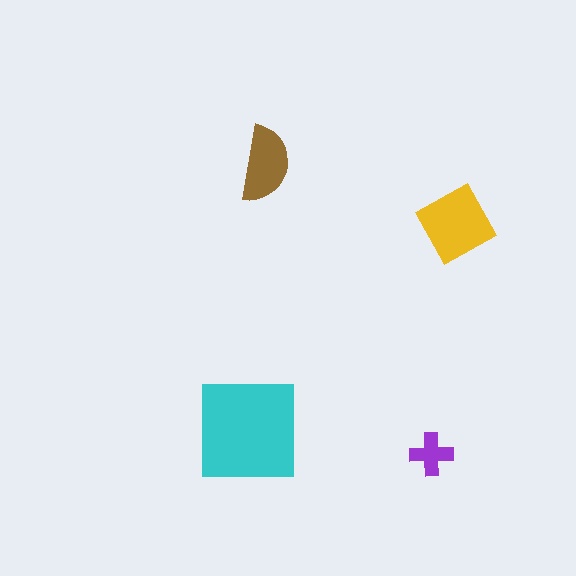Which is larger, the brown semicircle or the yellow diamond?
The yellow diamond.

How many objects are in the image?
There are 4 objects in the image.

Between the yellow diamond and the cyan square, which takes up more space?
The cyan square.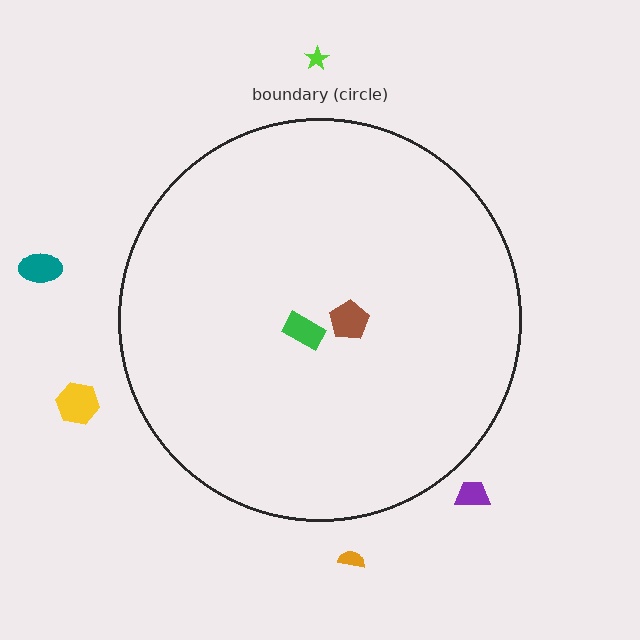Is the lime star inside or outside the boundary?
Outside.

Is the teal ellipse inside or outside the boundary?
Outside.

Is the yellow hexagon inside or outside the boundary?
Outside.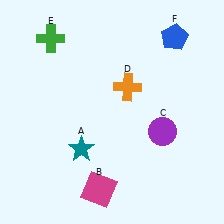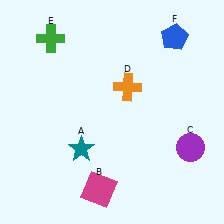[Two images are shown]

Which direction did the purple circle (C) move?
The purple circle (C) moved right.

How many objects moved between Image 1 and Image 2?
1 object moved between the two images.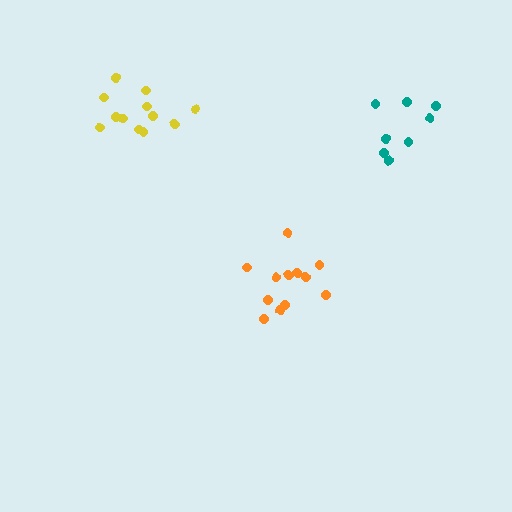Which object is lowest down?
The orange cluster is bottommost.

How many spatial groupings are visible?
There are 3 spatial groupings.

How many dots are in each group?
Group 1: 8 dots, Group 2: 12 dots, Group 3: 12 dots (32 total).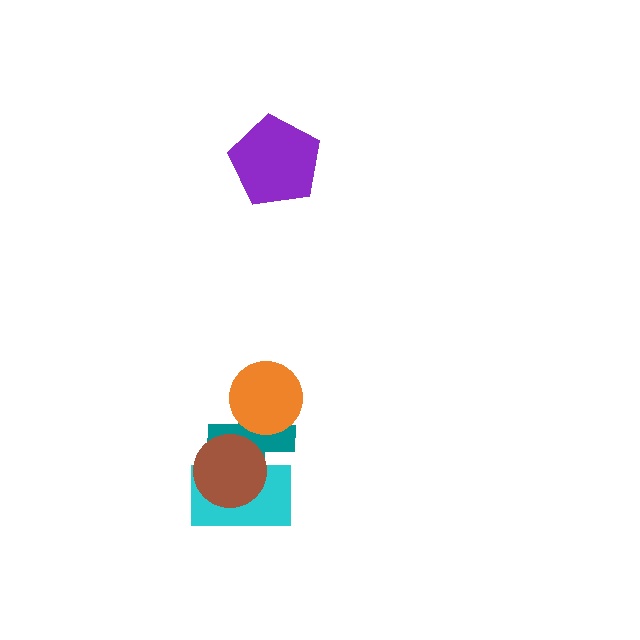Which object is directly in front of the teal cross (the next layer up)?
The cyan rectangle is directly in front of the teal cross.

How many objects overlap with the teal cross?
3 objects overlap with the teal cross.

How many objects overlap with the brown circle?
2 objects overlap with the brown circle.